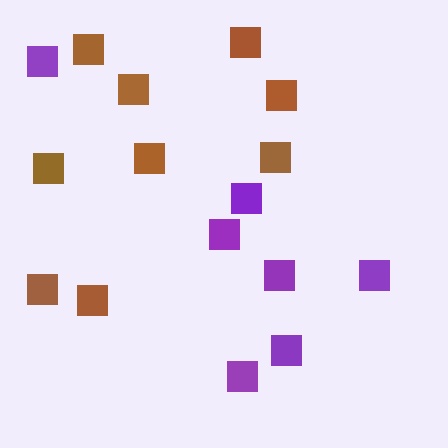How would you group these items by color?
There are 2 groups: one group of purple squares (7) and one group of brown squares (9).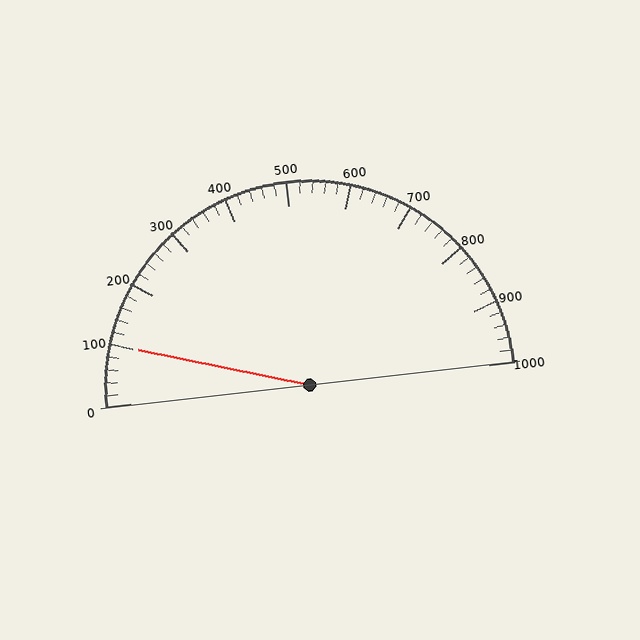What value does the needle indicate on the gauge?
The needle indicates approximately 100.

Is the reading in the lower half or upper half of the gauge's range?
The reading is in the lower half of the range (0 to 1000).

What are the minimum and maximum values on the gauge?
The gauge ranges from 0 to 1000.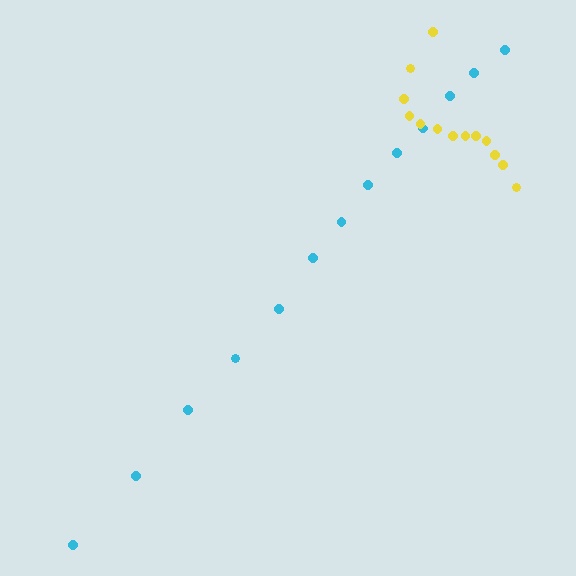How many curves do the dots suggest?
There are 2 distinct paths.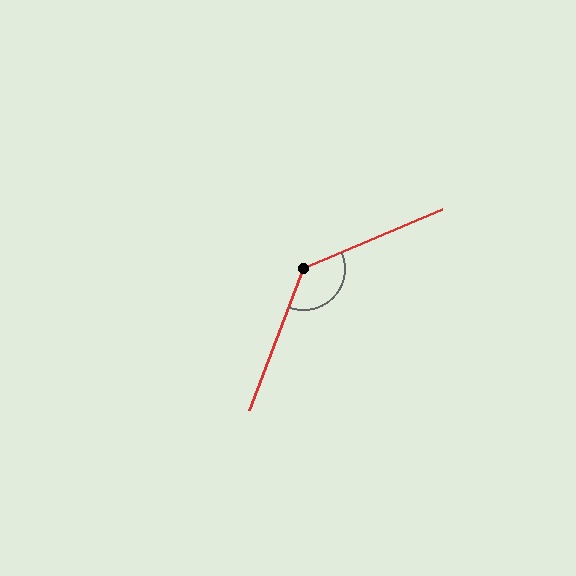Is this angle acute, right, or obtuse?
It is obtuse.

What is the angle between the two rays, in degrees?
Approximately 134 degrees.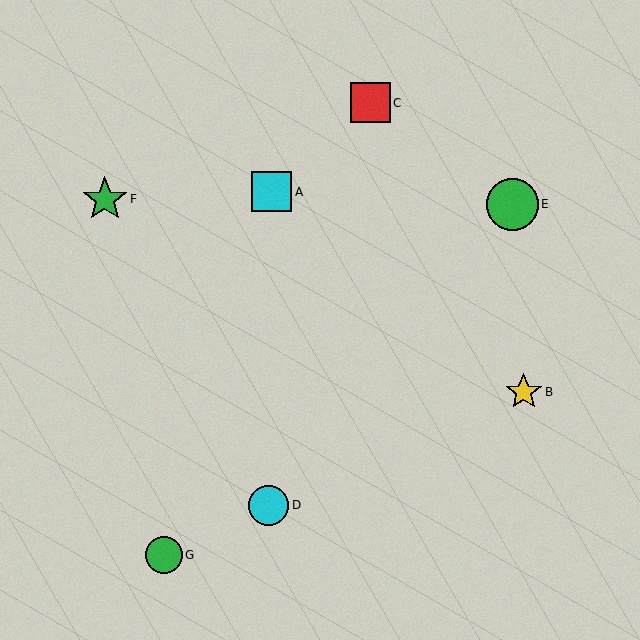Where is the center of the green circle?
The center of the green circle is at (164, 555).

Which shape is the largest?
The green circle (labeled E) is the largest.